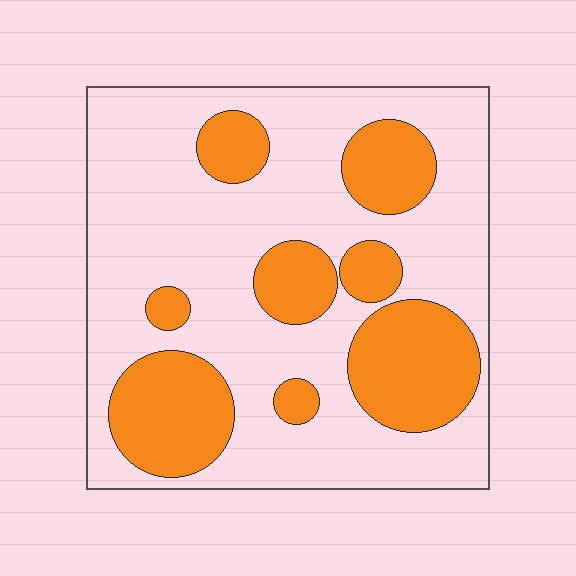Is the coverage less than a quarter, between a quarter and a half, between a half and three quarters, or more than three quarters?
Between a quarter and a half.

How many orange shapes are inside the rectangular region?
8.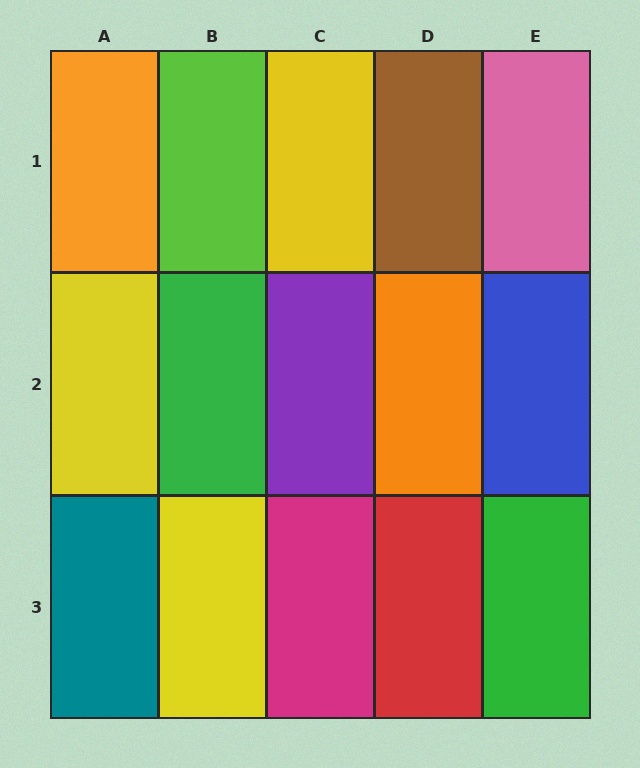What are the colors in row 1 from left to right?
Orange, lime, yellow, brown, pink.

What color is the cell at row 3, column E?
Green.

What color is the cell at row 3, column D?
Red.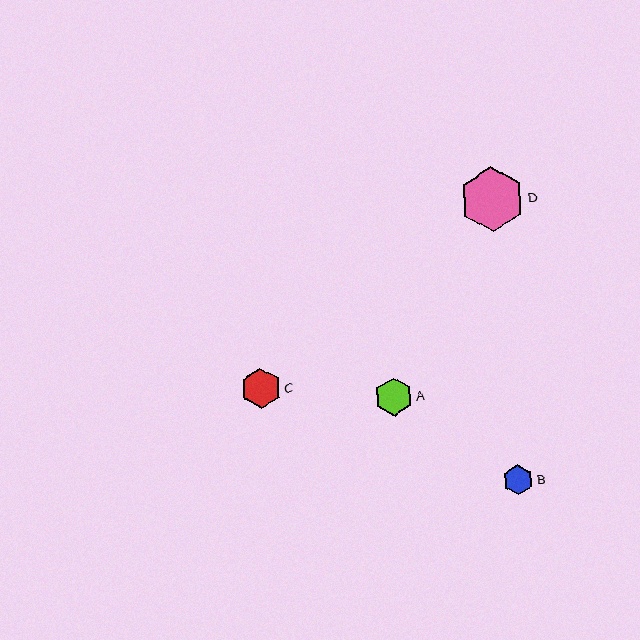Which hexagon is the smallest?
Hexagon B is the smallest with a size of approximately 30 pixels.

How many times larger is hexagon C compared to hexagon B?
Hexagon C is approximately 1.3 times the size of hexagon B.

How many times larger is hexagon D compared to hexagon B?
Hexagon D is approximately 2.2 times the size of hexagon B.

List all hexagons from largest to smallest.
From largest to smallest: D, C, A, B.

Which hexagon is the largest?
Hexagon D is the largest with a size of approximately 65 pixels.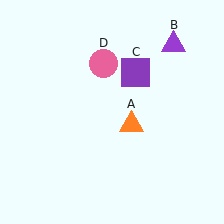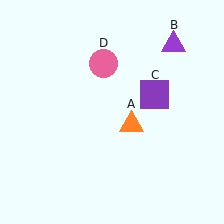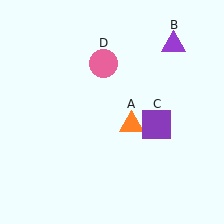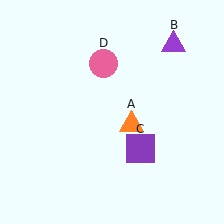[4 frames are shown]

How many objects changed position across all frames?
1 object changed position: purple square (object C).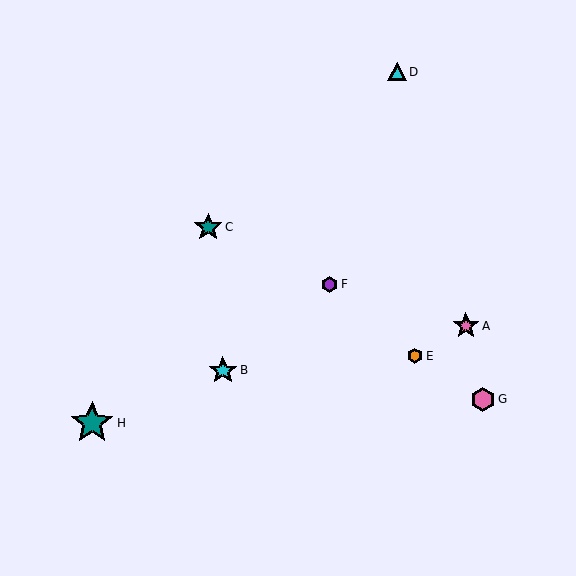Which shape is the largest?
The teal star (labeled H) is the largest.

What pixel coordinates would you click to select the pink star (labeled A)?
Click at (466, 326) to select the pink star A.